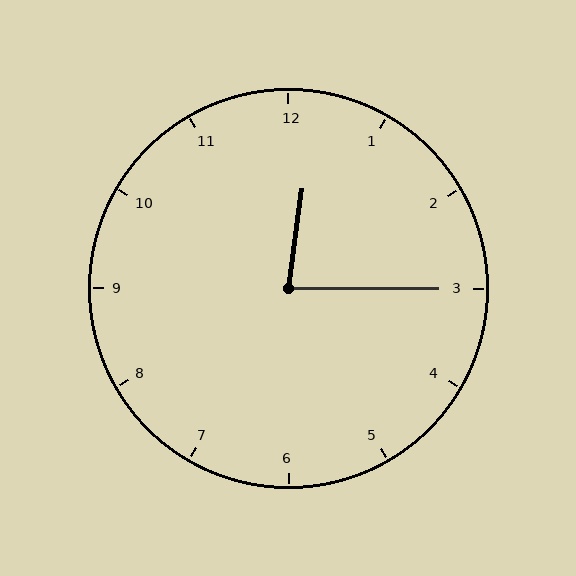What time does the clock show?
12:15.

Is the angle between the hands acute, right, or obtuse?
It is acute.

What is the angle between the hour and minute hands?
Approximately 82 degrees.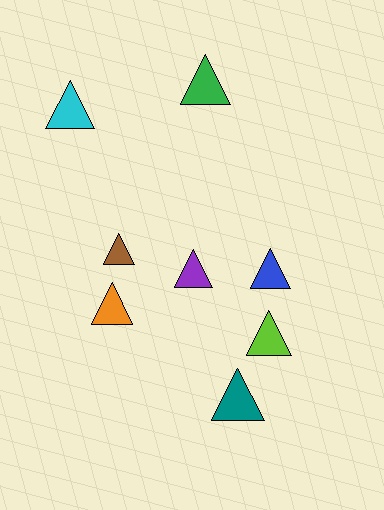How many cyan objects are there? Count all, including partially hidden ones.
There is 1 cyan object.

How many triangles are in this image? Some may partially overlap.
There are 8 triangles.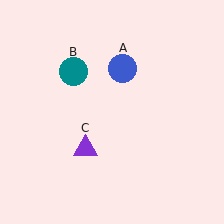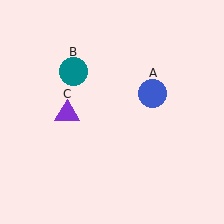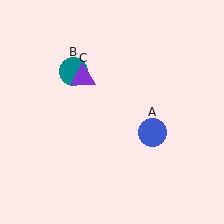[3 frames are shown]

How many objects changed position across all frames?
2 objects changed position: blue circle (object A), purple triangle (object C).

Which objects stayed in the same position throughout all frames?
Teal circle (object B) remained stationary.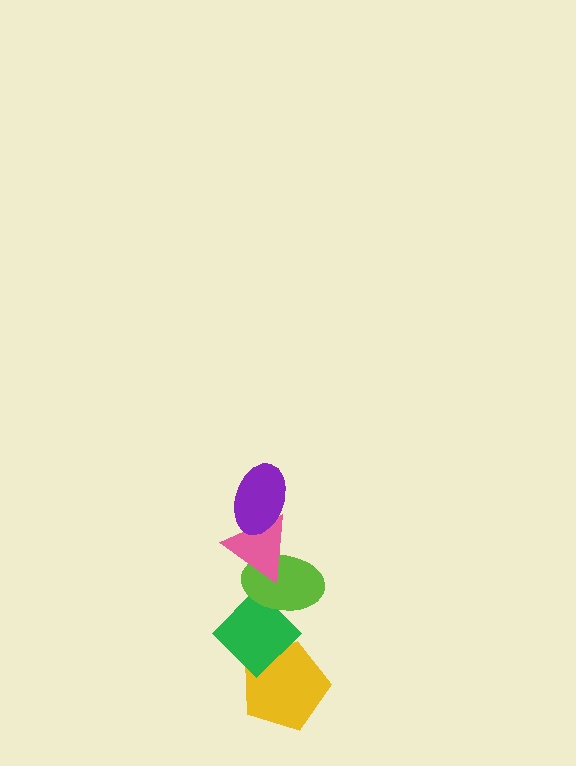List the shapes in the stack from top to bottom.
From top to bottom: the purple ellipse, the pink triangle, the lime ellipse, the green diamond, the yellow pentagon.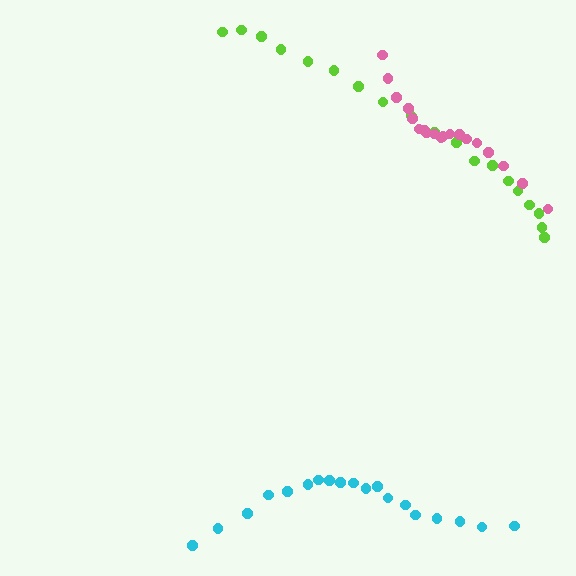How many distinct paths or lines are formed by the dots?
There are 3 distinct paths.